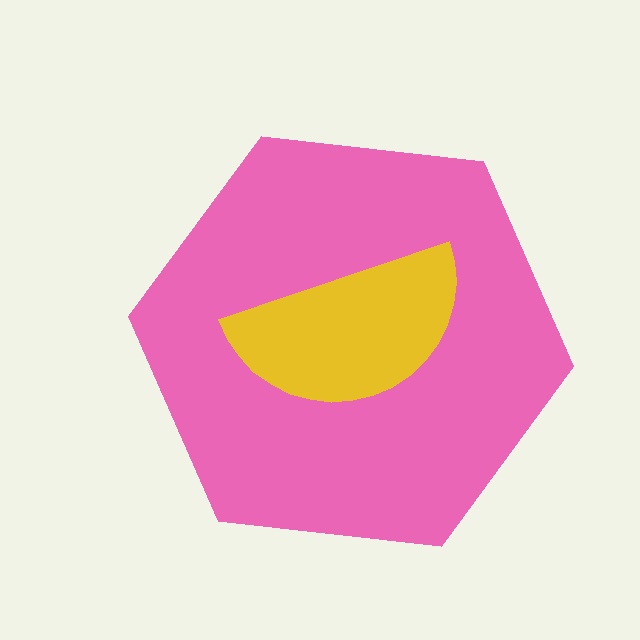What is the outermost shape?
The pink hexagon.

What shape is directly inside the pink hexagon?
The yellow semicircle.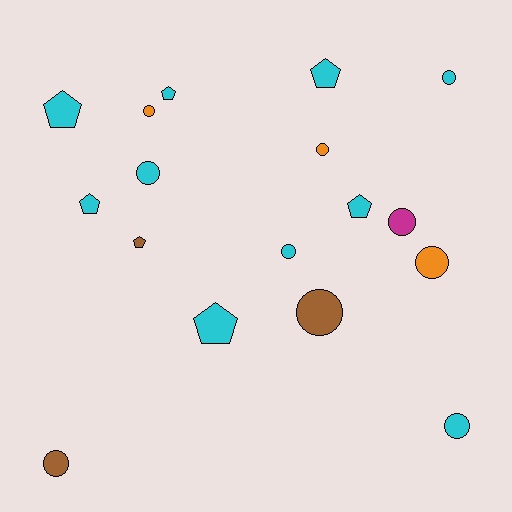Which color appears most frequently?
Cyan, with 10 objects.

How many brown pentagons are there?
There is 1 brown pentagon.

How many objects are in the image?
There are 17 objects.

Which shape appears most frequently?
Circle, with 10 objects.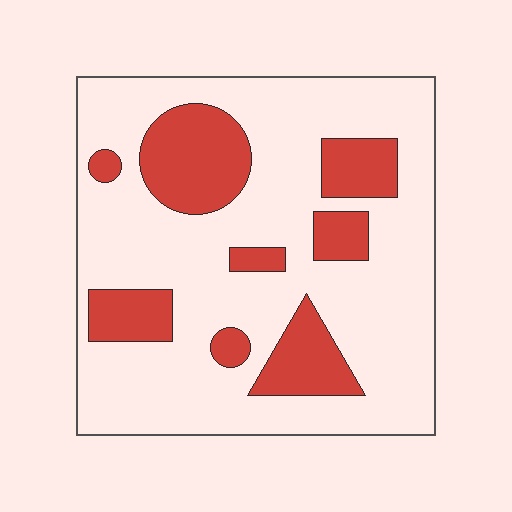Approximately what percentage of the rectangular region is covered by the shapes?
Approximately 25%.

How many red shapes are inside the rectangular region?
8.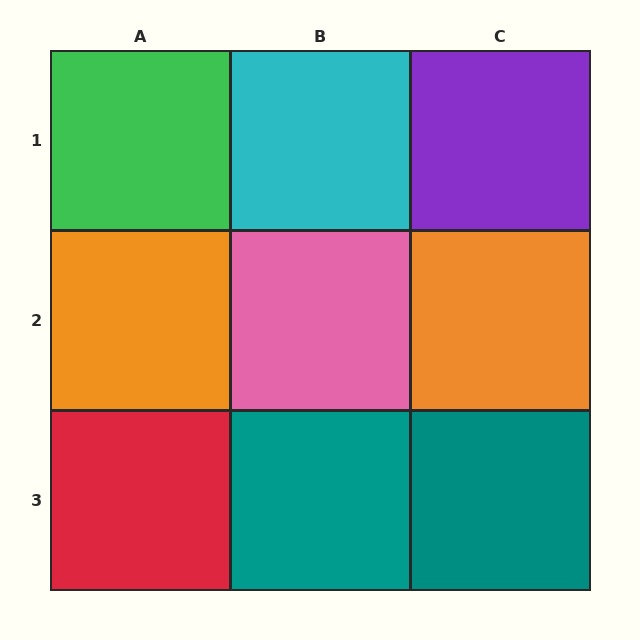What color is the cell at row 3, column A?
Red.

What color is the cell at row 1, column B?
Cyan.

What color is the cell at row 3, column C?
Teal.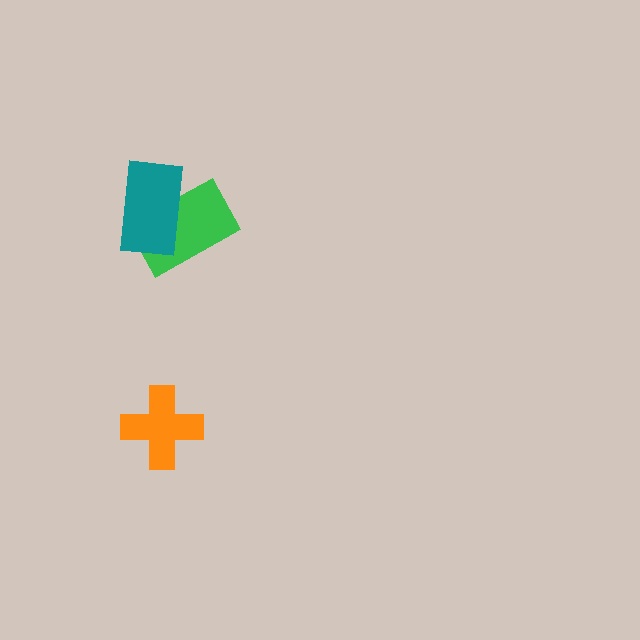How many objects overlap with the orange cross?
0 objects overlap with the orange cross.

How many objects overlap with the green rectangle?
1 object overlaps with the green rectangle.